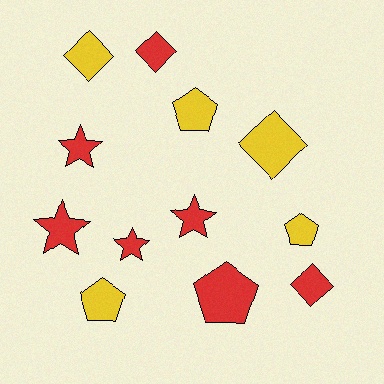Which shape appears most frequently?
Star, with 4 objects.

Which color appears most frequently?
Red, with 7 objects.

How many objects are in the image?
There are 12 objects.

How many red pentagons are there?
There is 1 red pentagon.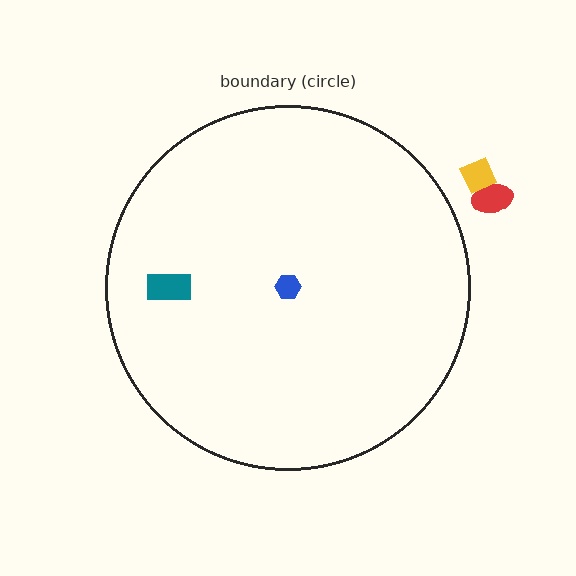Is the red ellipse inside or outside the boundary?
Outside.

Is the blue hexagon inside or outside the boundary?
Inside.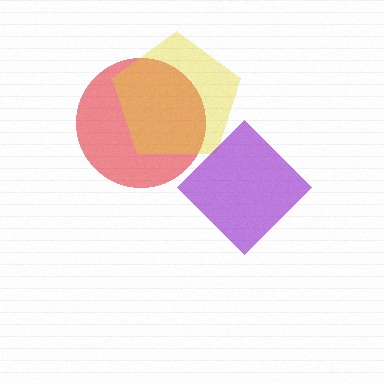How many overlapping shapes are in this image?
There are 3 overlapping shapes in the image.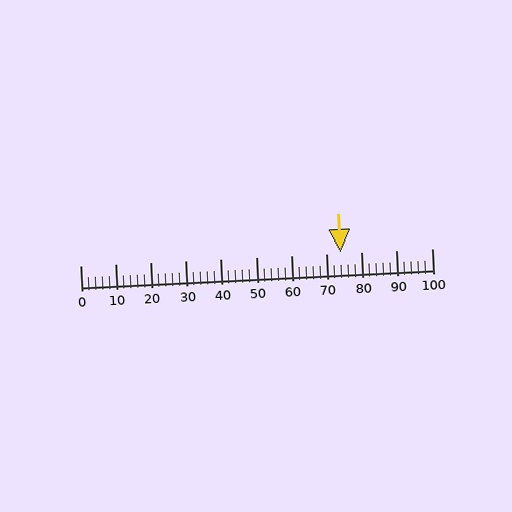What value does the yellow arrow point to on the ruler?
The yellow arrow points to approximately 74.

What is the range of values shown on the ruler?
The ruler shows values from 0 to 100.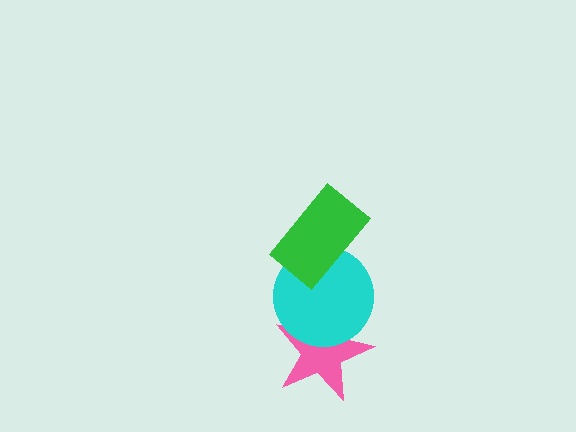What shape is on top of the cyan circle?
The green rectangle is on top of the cyan circle.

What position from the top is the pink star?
The pink star is 3rd from the top.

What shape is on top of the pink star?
The cyan circle is on top of the pink star.